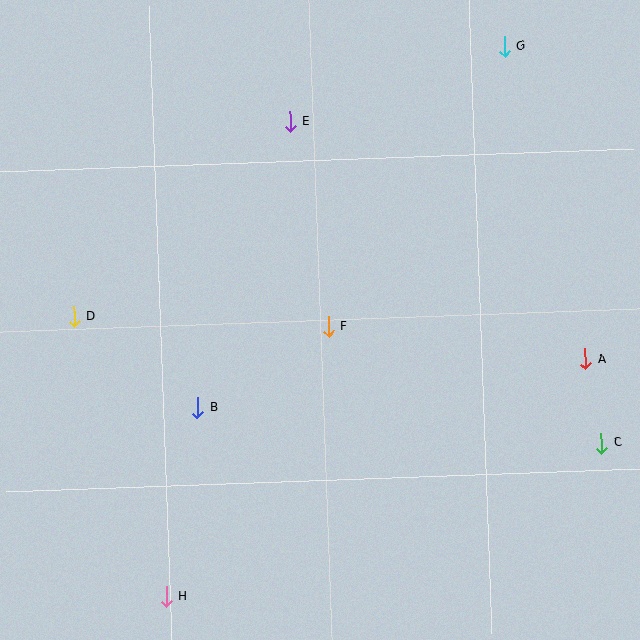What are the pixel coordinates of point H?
Point H is at (166, 596).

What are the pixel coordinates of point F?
Point F is at (328, 326).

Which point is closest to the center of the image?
Point F at (328, 326) is closest to the center.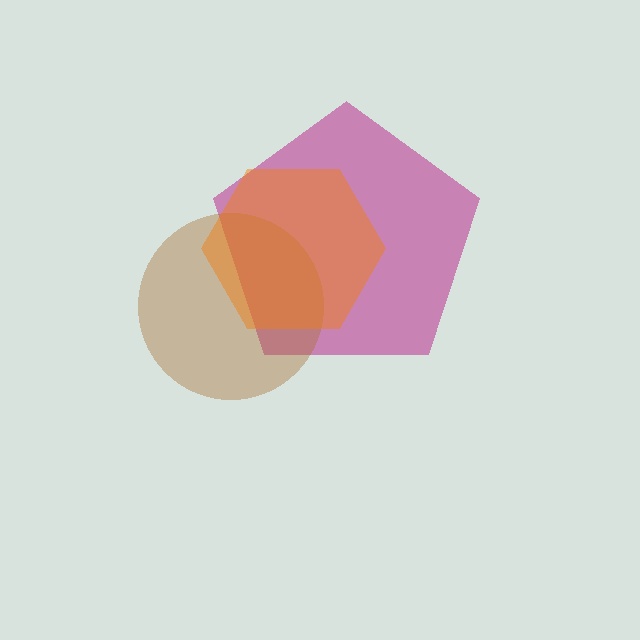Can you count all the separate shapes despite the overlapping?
Yes, there are 3 separate shapes.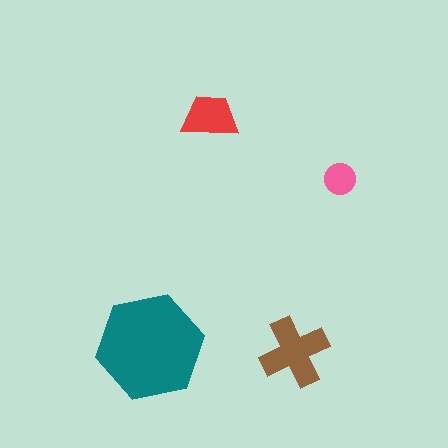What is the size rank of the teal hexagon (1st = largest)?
1st.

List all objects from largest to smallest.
The teal hexagon, the brown cross, the red trapezoid, the pink circle.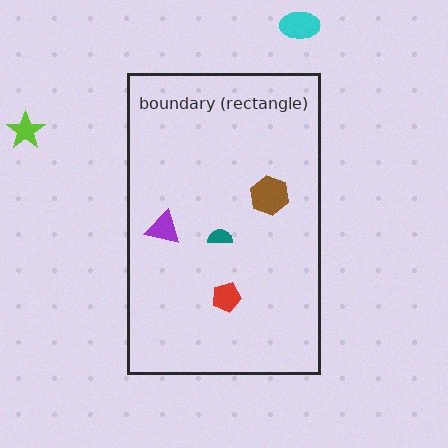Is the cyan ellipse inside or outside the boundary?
Outside.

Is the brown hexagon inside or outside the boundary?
Inside.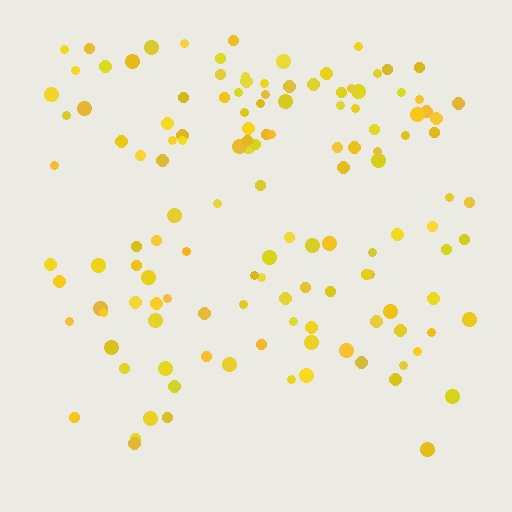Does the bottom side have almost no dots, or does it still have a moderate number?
Still a moderate number, just noticeably fewer than the top.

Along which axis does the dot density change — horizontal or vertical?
Vertical.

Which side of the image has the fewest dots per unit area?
The bottom.